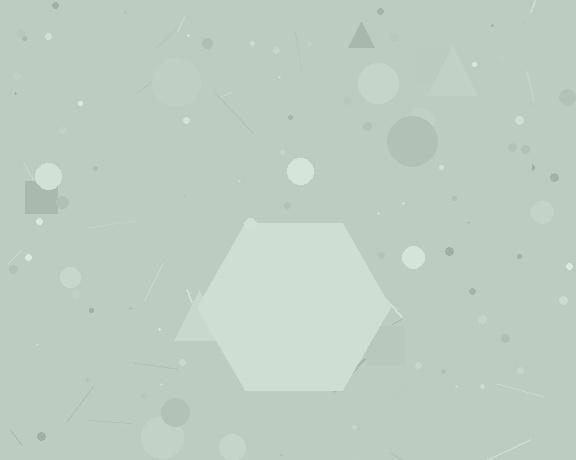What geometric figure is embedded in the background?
A hexagon is embedded in the background.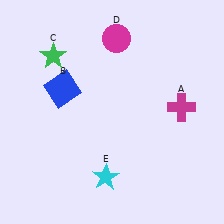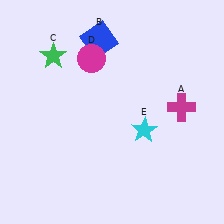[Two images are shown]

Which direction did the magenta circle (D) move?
The magenta circle (D) moved left.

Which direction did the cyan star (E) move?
The cyan star (E) moved up.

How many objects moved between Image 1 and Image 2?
3 objects moved between the two images.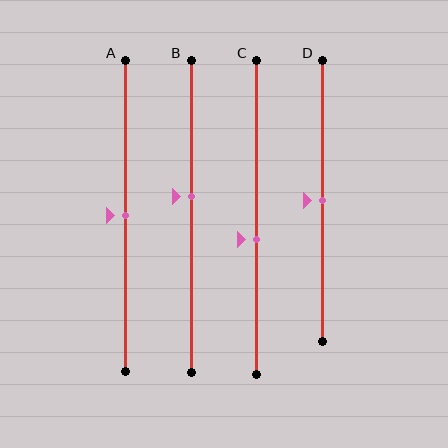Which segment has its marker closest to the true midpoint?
Segment A has its marker closest to the true midpoint.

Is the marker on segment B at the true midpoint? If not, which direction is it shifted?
No, the marker on segment B is shifted upward by about 6% of the segment length.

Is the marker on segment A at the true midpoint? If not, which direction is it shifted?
Yes, the marker on segment A is at the true midpoint.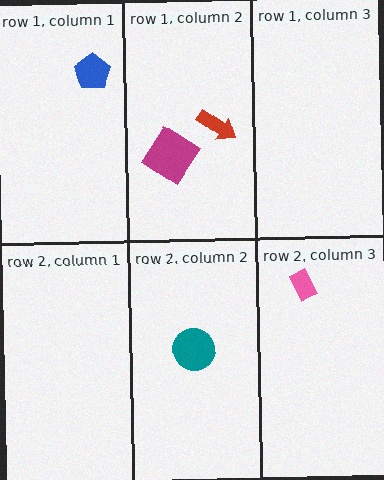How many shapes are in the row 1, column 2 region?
2.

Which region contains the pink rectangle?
The row 2, column 3 region.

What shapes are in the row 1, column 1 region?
The blue pentagon.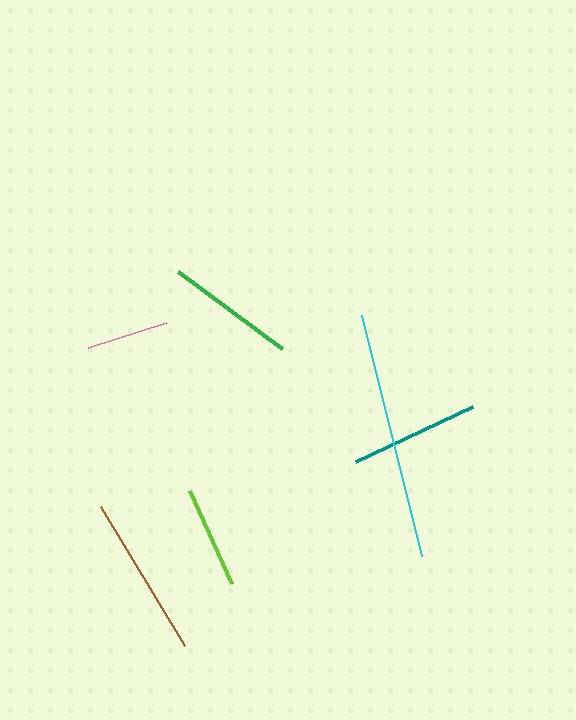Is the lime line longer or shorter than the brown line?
The brown line is longer than the lime line.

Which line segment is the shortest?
The pink line is the shortest at approximately 82 pixels.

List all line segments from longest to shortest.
From longest to shortest: cyan, brown, green, teal, lime, pink.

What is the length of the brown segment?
The brown segment is approximately 163 pixels long.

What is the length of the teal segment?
The teal segment is approximately 129 pixels long.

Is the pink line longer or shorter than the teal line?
The teal line is longer than the pink line.